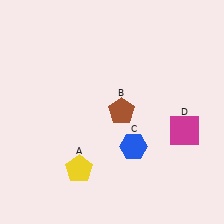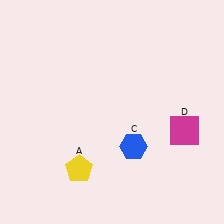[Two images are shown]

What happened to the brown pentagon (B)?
The brown pentagon (B) was removed in Image 2. It was in the top-right area of Image 1.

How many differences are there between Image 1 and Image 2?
There is 1 difference between the two images.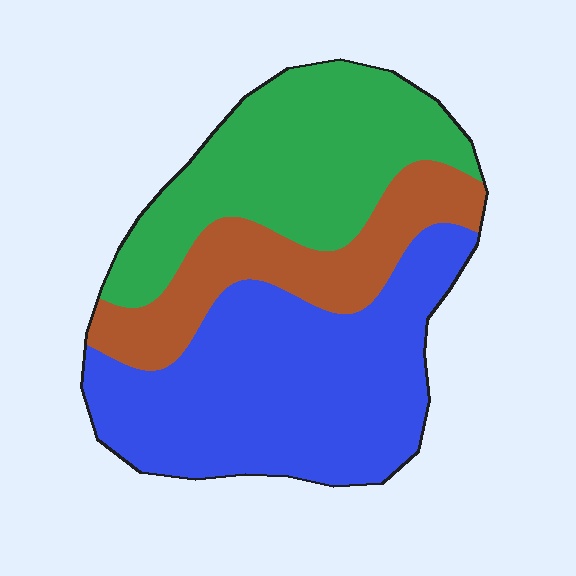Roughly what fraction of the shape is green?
Green takes up about one third (1/3) of the shape.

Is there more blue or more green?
Blue.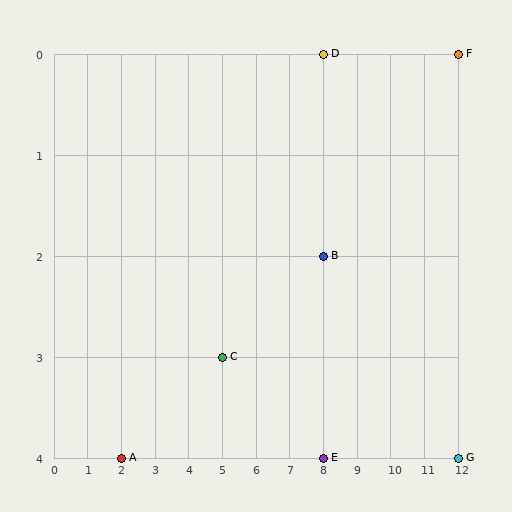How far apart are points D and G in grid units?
Points D and G are 4 columns and 4 rows apart (about 5.7 grid units diagonally).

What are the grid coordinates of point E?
Point E is at grid coordinates (8, 4).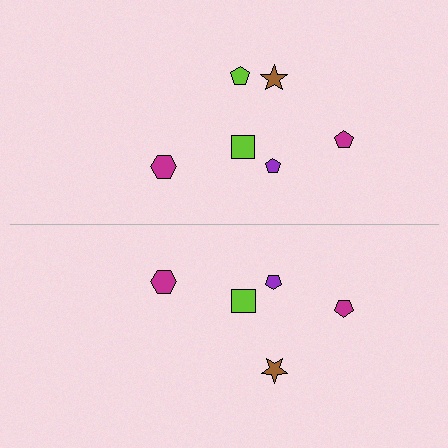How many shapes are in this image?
There are 11 shapes in this image.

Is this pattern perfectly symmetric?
No, the pattern is not perfectly symmetric. A lime pentagon is missing from the bottom side.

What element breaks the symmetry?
A lime pentagon is missing from the bottom side.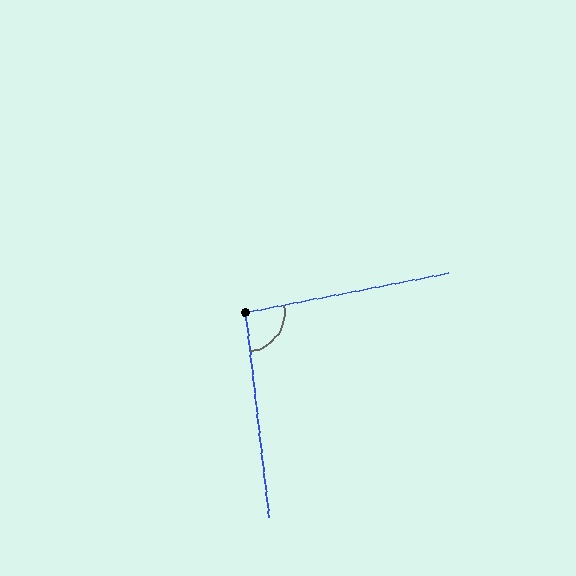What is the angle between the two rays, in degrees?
Approximately 95 degrees.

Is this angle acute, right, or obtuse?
It is approximately a right angle.